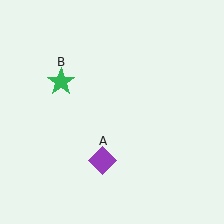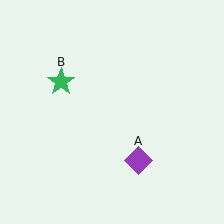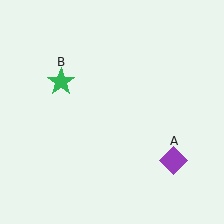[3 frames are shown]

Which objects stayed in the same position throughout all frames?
Green star (object B) remained stationary.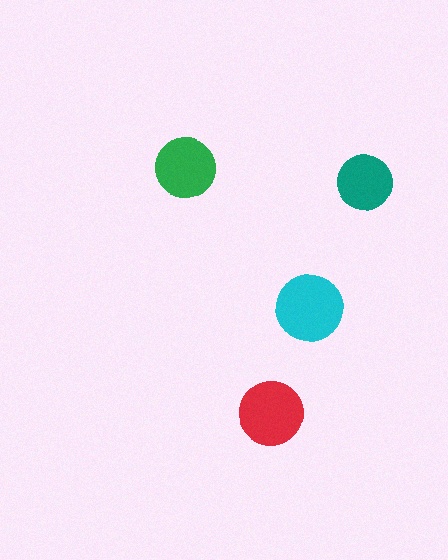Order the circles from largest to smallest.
the cyan one, the red one, the green one, the teal one.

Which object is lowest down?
The red circle is bottommost.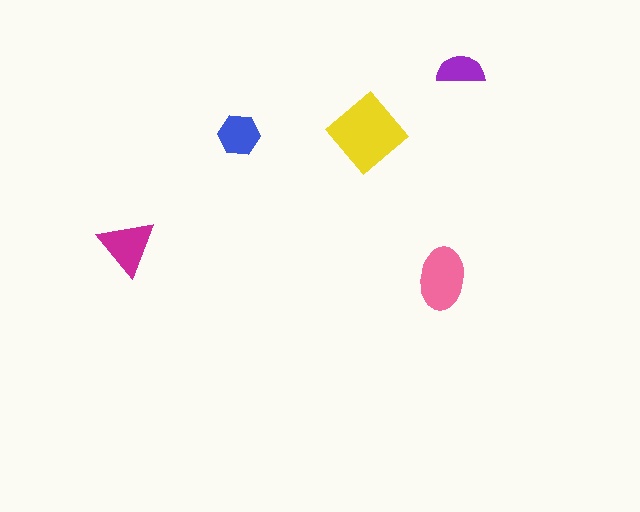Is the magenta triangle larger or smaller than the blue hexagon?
Larger.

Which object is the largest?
The yellow diamond.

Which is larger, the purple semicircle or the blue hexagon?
The blue hexagon.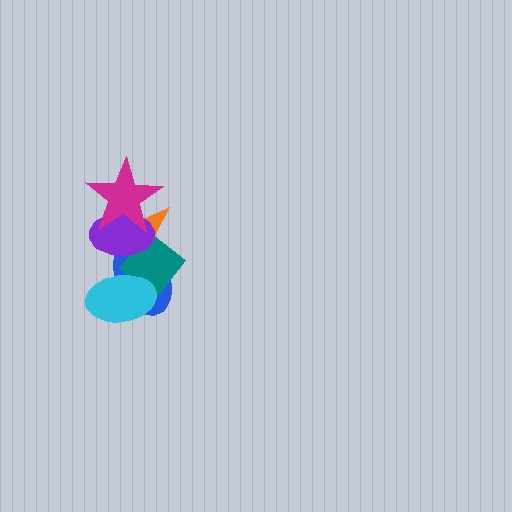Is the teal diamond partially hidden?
Yes, it is partially covered by another shape.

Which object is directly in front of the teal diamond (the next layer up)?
The purple ellipse is directly in front of the teal diamond.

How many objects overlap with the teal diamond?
4 objects overlap with the teal diamond.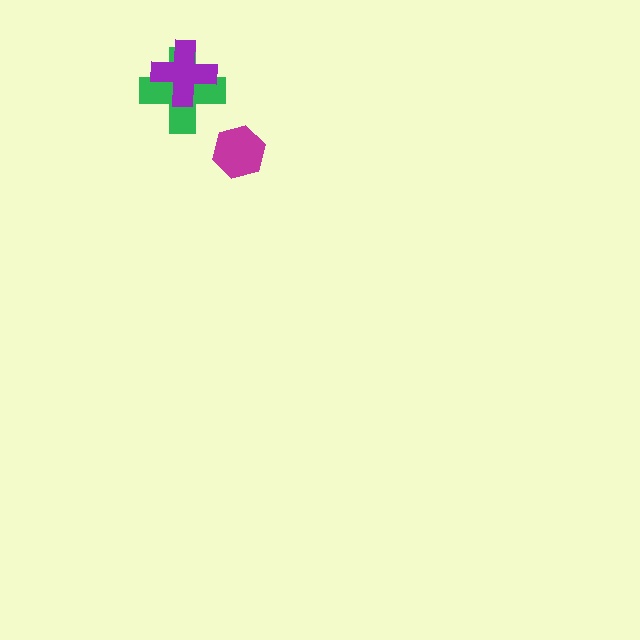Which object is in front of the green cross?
The purple cross is in front of the green cross.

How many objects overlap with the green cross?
1 object overlaps with the green cross.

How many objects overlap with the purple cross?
1 object overlaps with the purple cross.